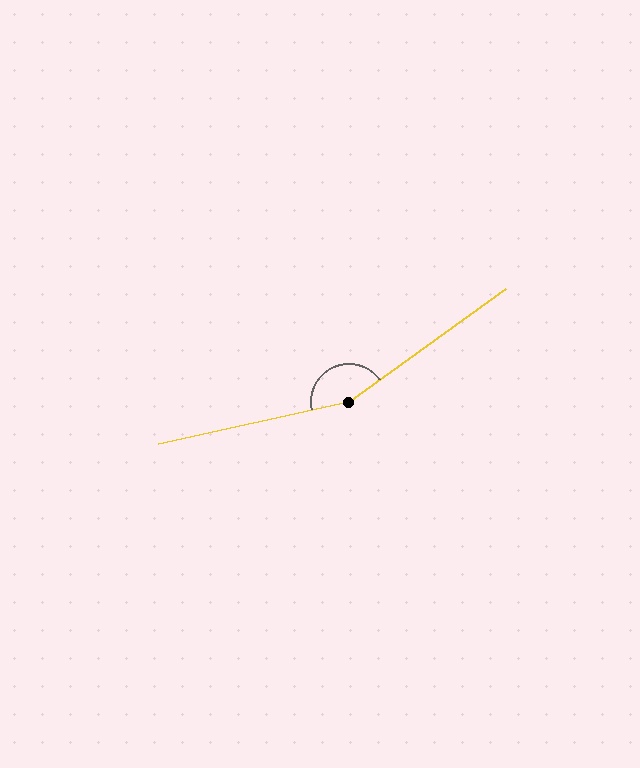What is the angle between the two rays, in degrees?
Approximately 157 degrees.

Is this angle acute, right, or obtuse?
It is obtuse.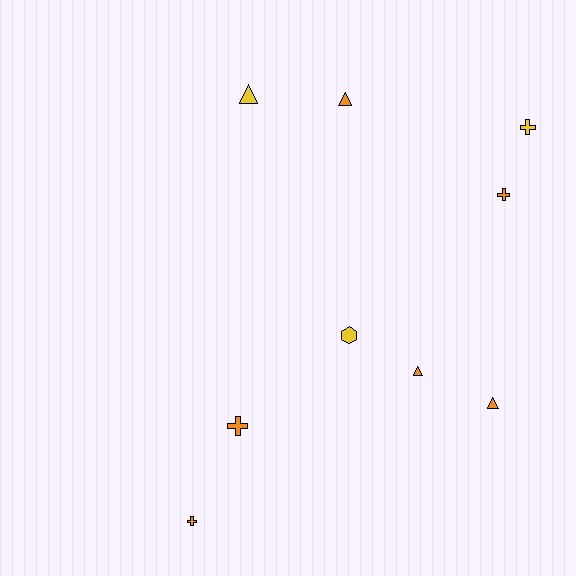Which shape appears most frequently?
Cross, with 4 objects.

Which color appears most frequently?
Orange, with 6 objects.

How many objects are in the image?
There are 9 objects.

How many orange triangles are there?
There are 3 orange triangles.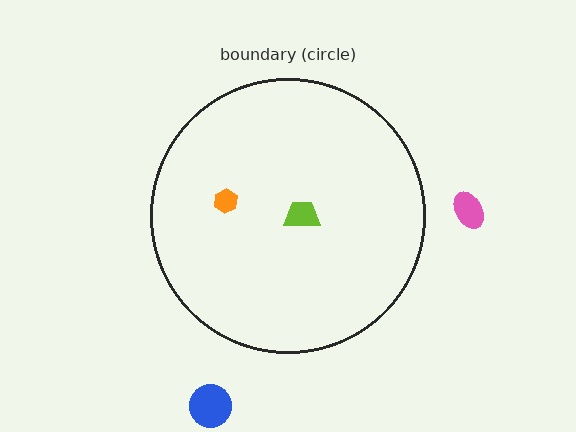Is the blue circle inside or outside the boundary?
Outside.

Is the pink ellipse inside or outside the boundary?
Outside.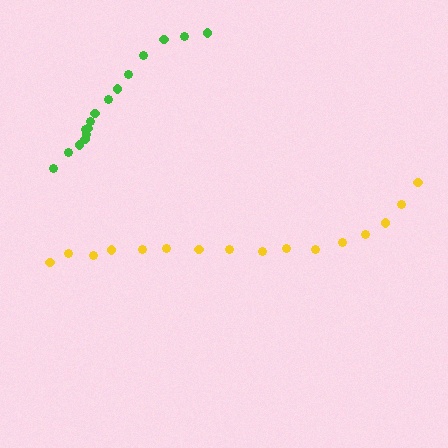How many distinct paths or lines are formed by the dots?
There are 2 distinct paths.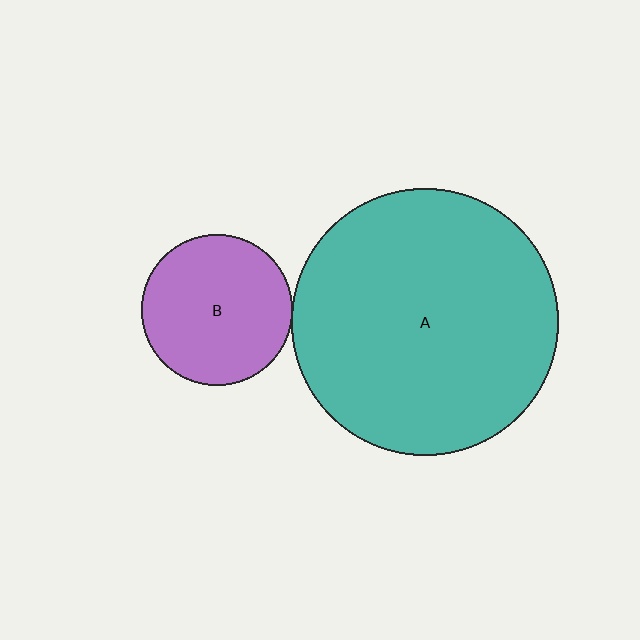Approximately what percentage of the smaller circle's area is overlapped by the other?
Approximately 5%.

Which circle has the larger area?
Circle A (teal).